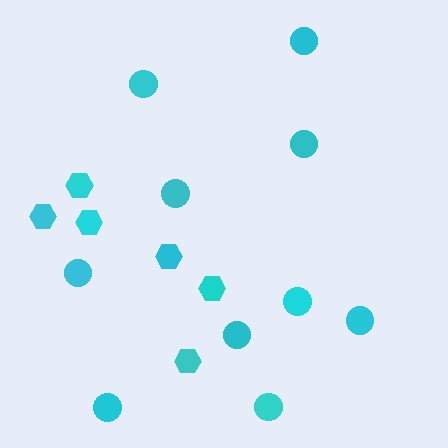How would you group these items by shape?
There are 2 groups: one group of circles (10) and one group of hexagons (6).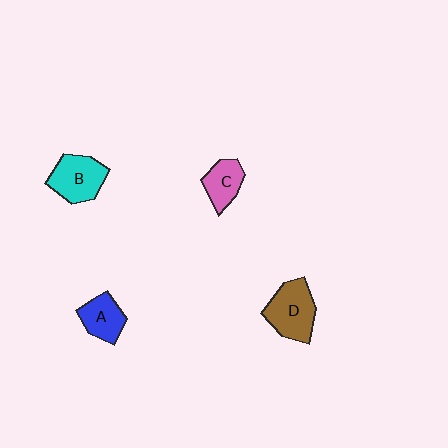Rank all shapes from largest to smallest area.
From largest to smallest: D (brown), B (cyan), A (blue), C (pink).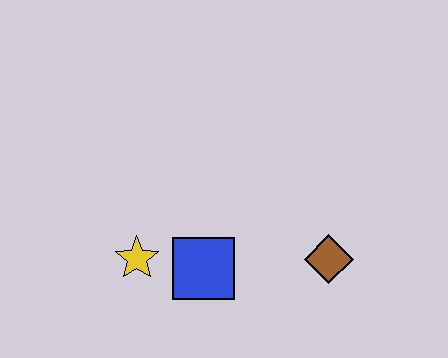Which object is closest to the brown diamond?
The blue square is closest to the brown diamond.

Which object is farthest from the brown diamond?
The yellow star is farthest from the brown diamond.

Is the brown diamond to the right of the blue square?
Yes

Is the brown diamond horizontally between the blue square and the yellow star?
No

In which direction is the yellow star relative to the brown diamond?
The yellow star is to the left of the brown diamond.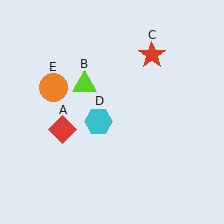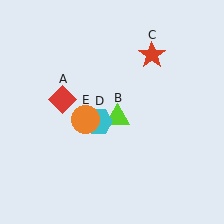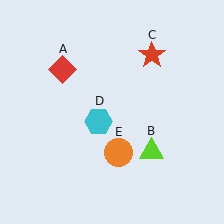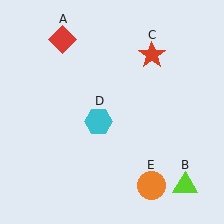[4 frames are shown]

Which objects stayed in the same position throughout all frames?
Red star (object C) and cyan hexagon (object D) remained stationary.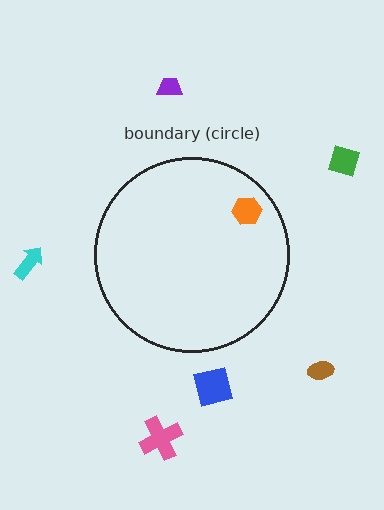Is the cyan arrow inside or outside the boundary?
Outside.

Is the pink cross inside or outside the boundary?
Outside.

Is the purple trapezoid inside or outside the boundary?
Outside.